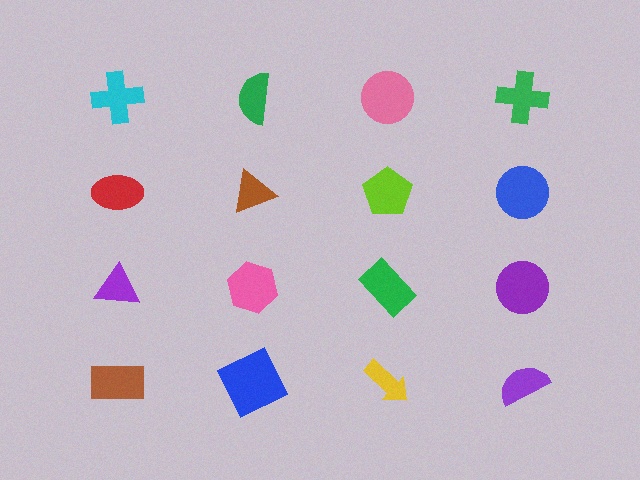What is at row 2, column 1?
A red ellipse.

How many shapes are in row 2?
4 shapes.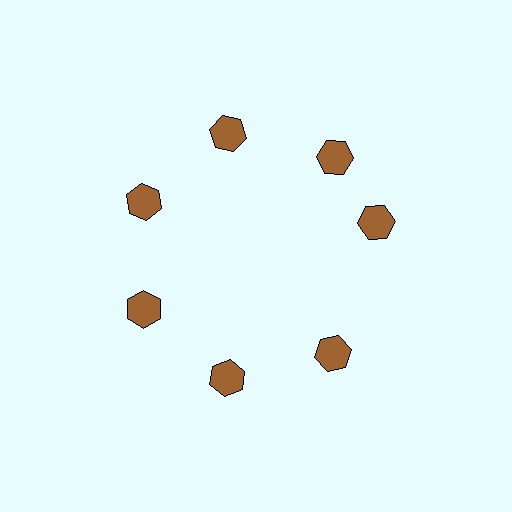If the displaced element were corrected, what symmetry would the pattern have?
It would have 7-fold rotational symmetry — the pattern would map onto itself every 51 degrees.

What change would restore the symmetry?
The symmetry would be restored by rotating it back into even spacing with its neighbors so that all 7 hexagons sit at equal angles and equal distance from the center.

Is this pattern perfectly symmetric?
No. The 7 brown hexagons are arranged in a ring, but one element near the 3 o'clock position is rotated out of alignment along the ring, breaking the 7-fold rotational symmetry.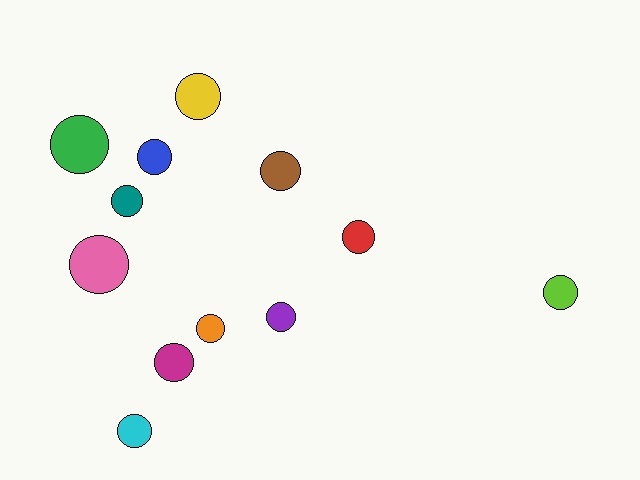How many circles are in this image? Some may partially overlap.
There are 12 circles.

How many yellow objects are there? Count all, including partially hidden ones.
There is 1 yellow object.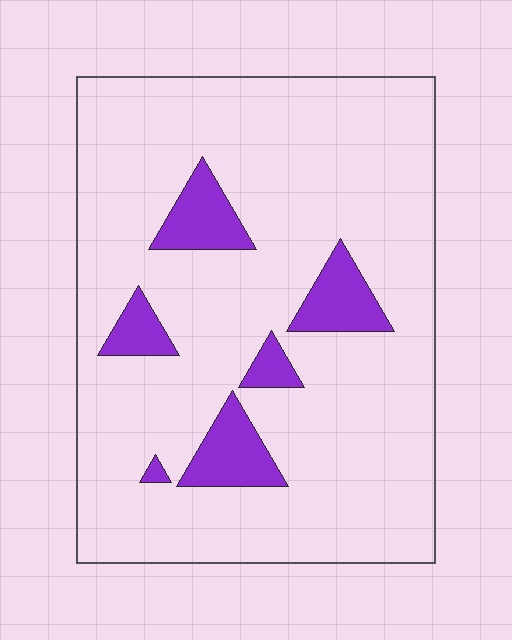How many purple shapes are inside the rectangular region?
6.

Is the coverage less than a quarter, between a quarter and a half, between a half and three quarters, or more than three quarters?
Less than a quarter.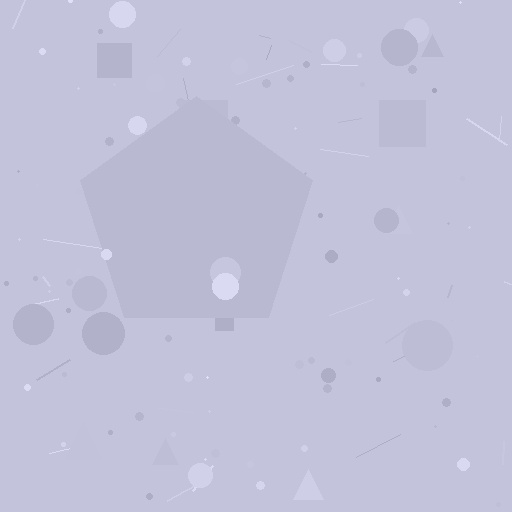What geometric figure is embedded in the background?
A pentagon is embedded in the background.